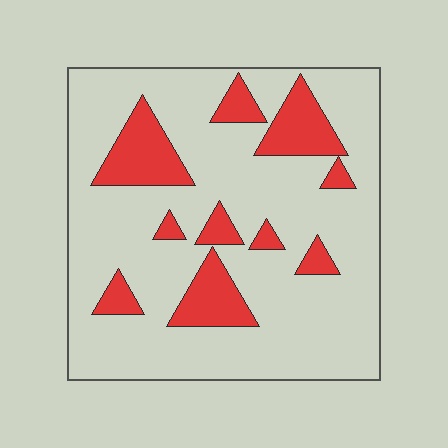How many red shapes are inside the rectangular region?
10.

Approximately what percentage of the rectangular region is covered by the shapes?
Approximately 20%.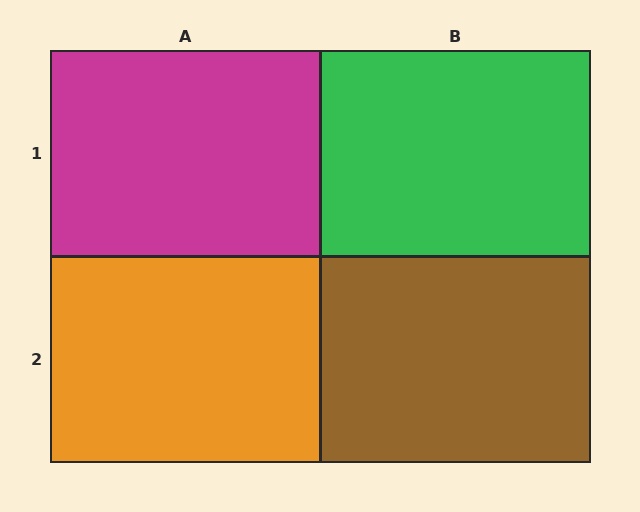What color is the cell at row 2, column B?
Brown.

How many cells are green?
1 cell is green.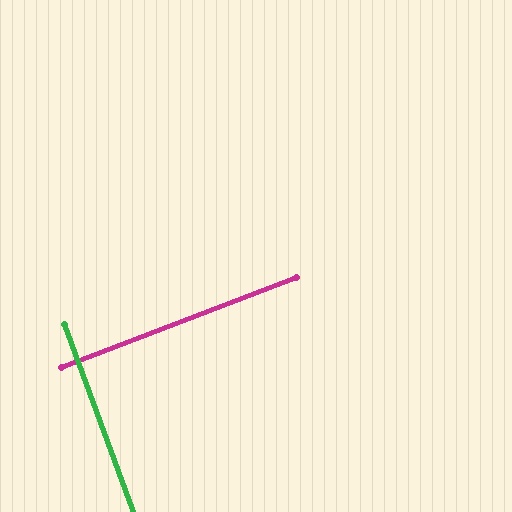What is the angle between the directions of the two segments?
Approximately 89 degrees.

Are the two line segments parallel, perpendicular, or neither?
Perpendicular — they meet at approximately 89°.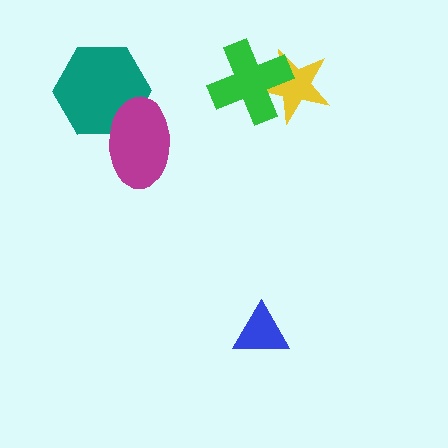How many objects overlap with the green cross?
1 object overlaps with the green cross.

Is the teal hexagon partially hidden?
Yes, it is partially covered by another shape.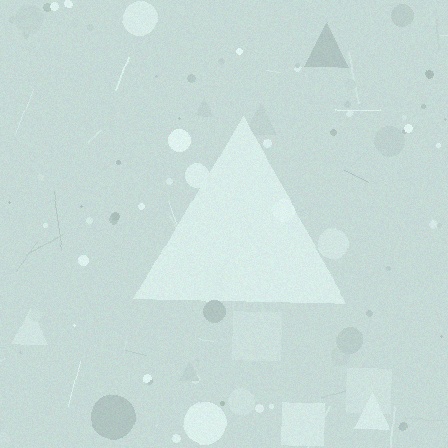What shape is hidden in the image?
A triangle is hidden in the image.